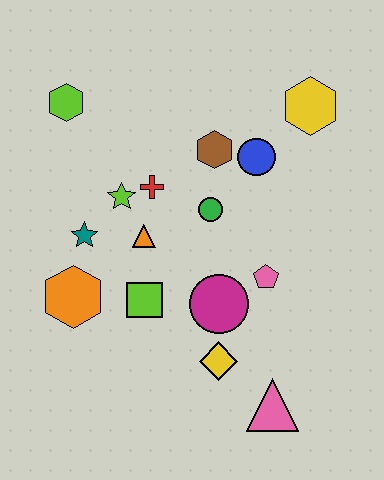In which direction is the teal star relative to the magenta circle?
The teal star is to the left of the magenta circle.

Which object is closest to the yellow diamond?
The magenta circle is closest to the yellow diamond.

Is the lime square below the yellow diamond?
No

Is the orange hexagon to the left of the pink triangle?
Yes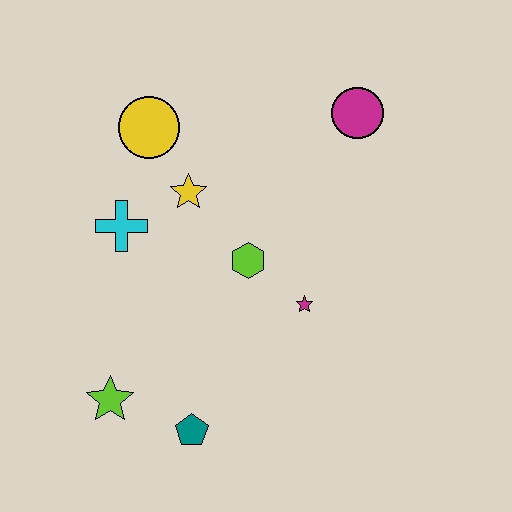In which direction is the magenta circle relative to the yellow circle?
The magenta circle is to the right of the yellow circle.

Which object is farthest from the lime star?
The magenta circle is farthest from the lime star.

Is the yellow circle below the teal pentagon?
No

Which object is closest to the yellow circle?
The yellow star is closest to the yellow circle.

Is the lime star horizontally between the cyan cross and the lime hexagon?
No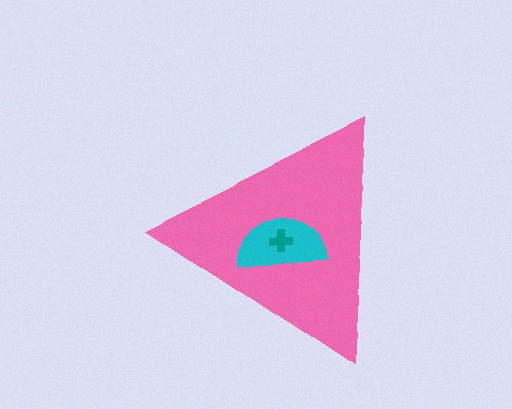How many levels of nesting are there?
3.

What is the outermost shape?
The pink triangle.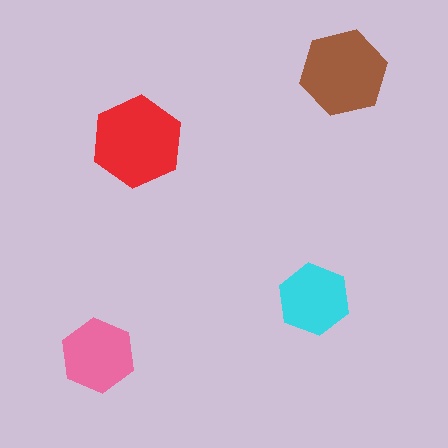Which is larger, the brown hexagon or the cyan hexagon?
The brown one.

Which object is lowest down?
The pink hexagon is bottommost.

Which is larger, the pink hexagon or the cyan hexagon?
The pink one.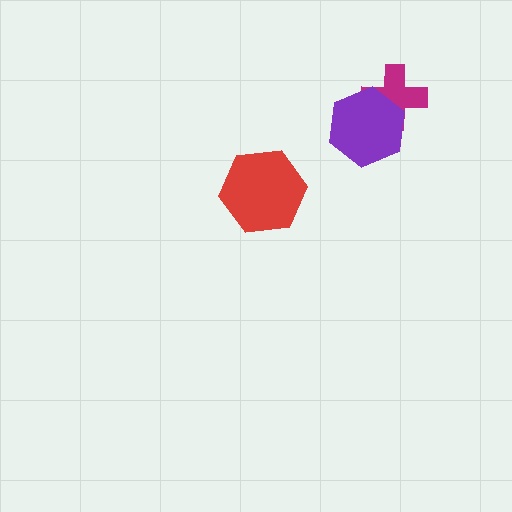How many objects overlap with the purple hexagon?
1 object overlaps with the purple hexagon.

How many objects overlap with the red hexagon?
0 objects overlap with the red hexagon.